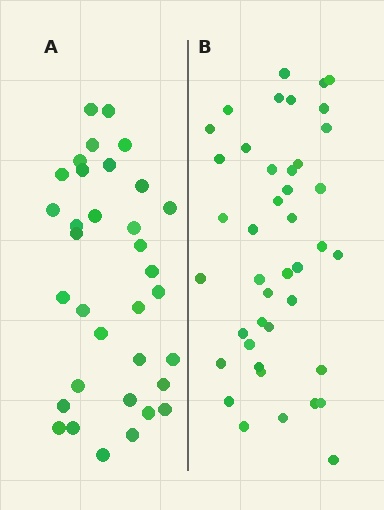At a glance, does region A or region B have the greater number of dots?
Region B (the right region) has more dots.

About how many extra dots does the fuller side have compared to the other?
Region B has roughly 8 or so more dots than region A.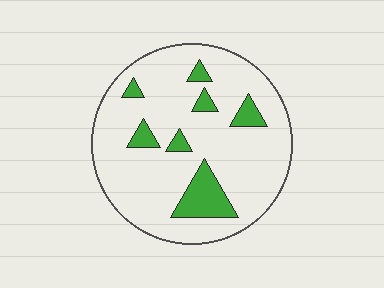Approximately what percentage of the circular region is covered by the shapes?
Approximately 15%.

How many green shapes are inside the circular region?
7.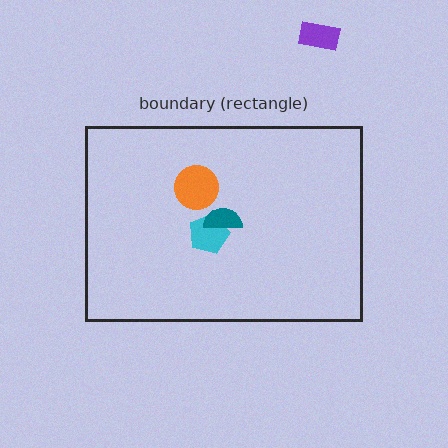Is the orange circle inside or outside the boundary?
Inside.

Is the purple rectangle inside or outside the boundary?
Outside.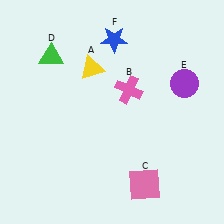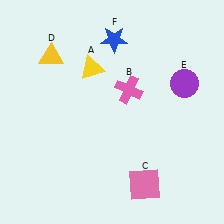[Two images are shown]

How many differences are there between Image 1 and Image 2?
There is 1 difference between the two images.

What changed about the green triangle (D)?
In Image 1, D is green. In Image 2, it changed to yellow.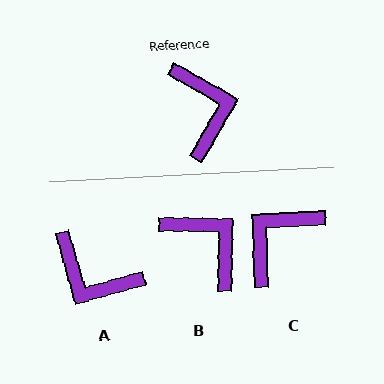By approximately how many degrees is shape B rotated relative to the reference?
Approximately 29 degrees counter-clockwise.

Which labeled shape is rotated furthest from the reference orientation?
A, about 134 degrees away.